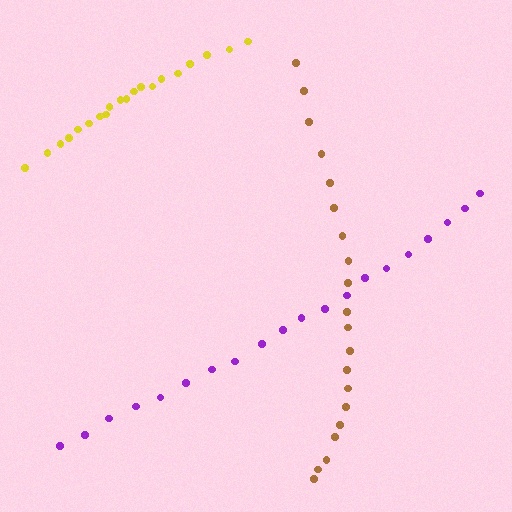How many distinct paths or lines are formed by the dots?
There are 3 distinct paths.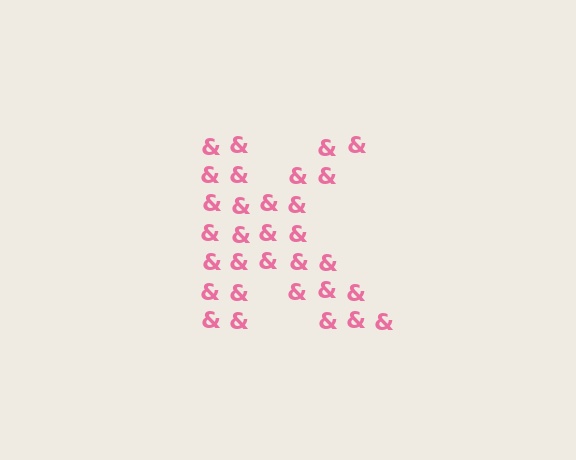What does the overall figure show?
The overall figure shows the letter K.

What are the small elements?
The small elements are ampersands.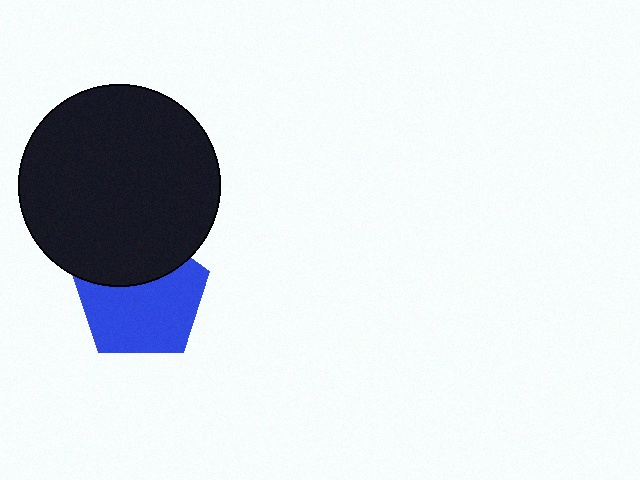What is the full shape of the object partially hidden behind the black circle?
The partially hidden object is a blue pentagon.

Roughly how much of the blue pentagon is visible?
Most of it is visible (roughly 65%).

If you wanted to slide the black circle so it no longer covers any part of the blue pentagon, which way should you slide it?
Slide it up — that is the most direct way to separate the two shapes.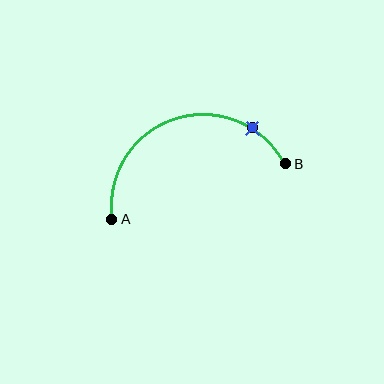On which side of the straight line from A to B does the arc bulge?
The arc bulges above the straight line connecting A and B.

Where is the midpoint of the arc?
The arc midpoint is the point on the curve farthest from the straight line joining A and B. It sits above that line.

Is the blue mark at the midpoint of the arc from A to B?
No. The blue mark lies on the arc but is closer to endpoint B. The arc midpoint would be at the point on the curve equidistant along the arc from both A and B.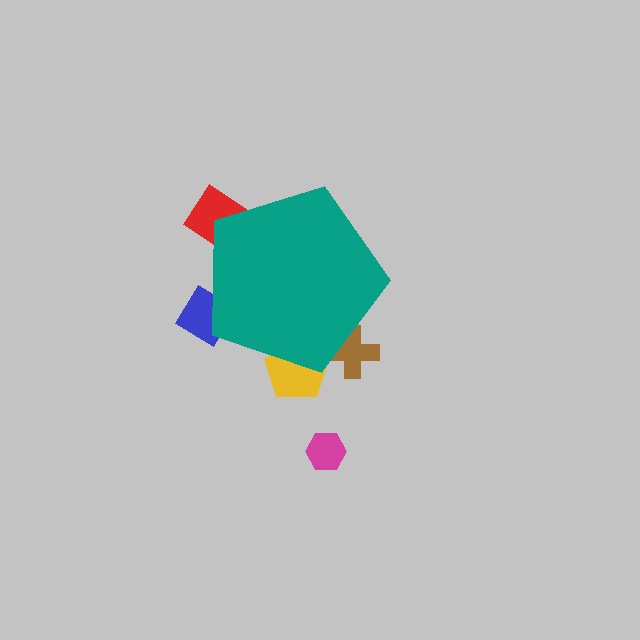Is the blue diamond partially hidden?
Yes, the blue diamond is partially hidden behind the teal pentagon.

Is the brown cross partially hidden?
Yes, the brown cross is partially hidden behind the teal pentagon.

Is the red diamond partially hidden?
Yes, the red diamond is partially hidden behind the teal pentagon.